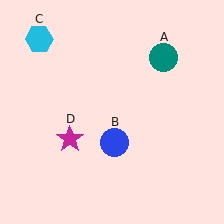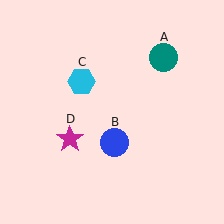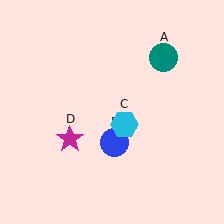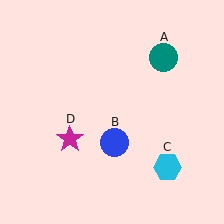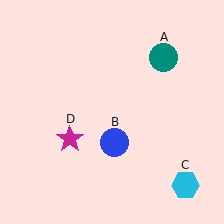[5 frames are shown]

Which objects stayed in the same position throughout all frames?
Teal circle (object A) and blue circle (object B) and magenta star (object D) remained stationary.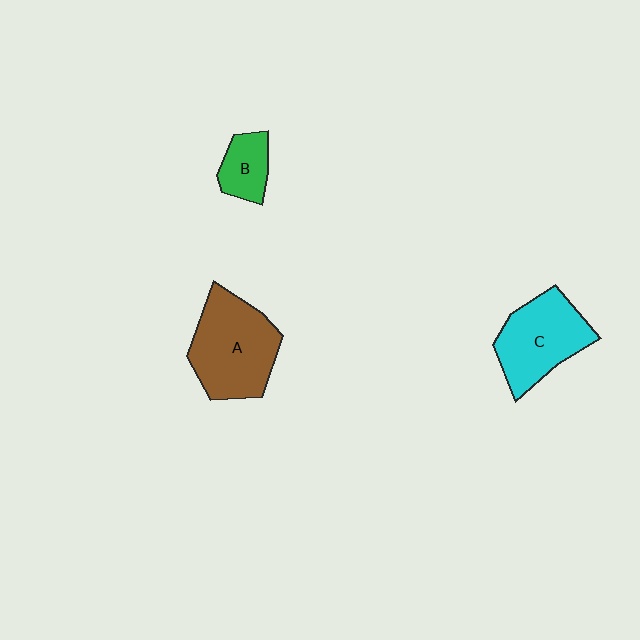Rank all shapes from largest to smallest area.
From largest to smallest: A (brown), C (cyan), B (green).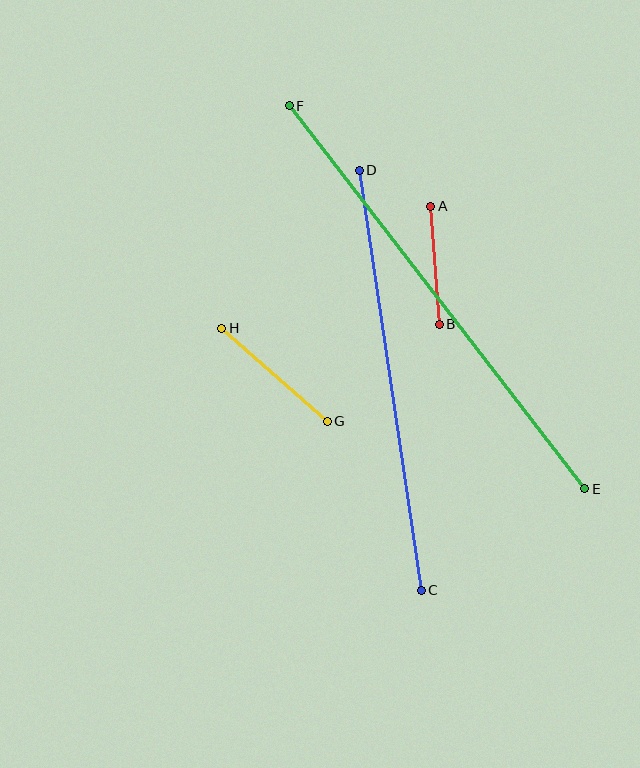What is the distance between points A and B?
The distance is approximately 118 pixels.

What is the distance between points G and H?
The distance is approximately 141 pixels.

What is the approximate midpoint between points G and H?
The midpoint is at approximately (274, 375) pixels.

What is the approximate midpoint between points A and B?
The midpoint is at approximately (435, 265) pixels.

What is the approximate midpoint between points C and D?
The midpoint is at approximately (390, 380) pixels.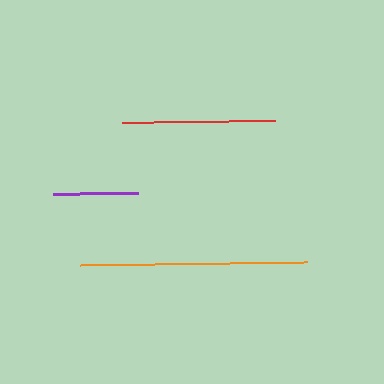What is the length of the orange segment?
The orange segment is approximately 227 pixels long.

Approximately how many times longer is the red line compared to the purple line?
The red line is approximately 1.8 times the length of the purple line.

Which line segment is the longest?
The orange line is the longest at approximately 227 pixels.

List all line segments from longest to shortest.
From longest to shortest: orange, red, purple.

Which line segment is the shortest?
The purple line is the shortest at approximately 85 pixels.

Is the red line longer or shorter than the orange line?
The orange line is longer than the red line.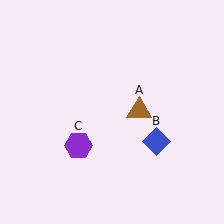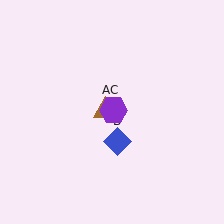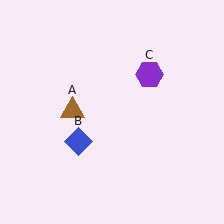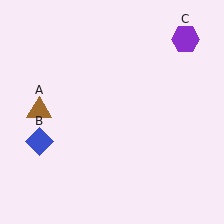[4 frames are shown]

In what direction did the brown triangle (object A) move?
The brown triangle (object A) moved left.